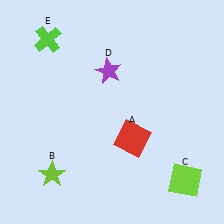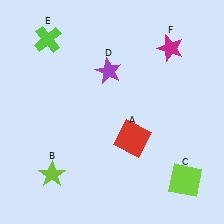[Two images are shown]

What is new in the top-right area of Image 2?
A magenta star (F) was added in the top-right area of Image 2.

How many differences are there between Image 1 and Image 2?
There is 1 difference between the two images.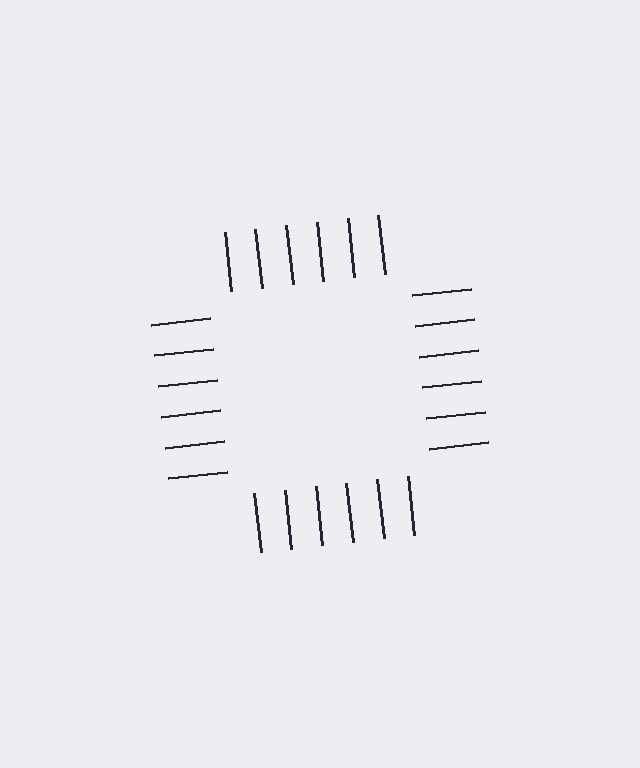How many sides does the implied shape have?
4 sides — the line-ends trace a square.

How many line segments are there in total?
24 — 6 along each of the 4 edges.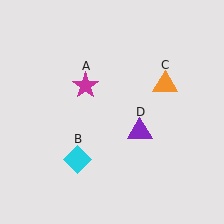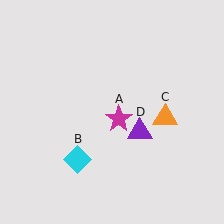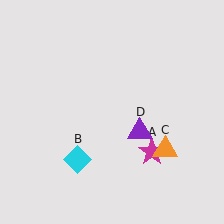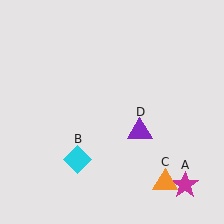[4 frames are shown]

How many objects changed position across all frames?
2 objects changed position: magenta star (object A), orange triangle (object C).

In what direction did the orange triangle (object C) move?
The orange triangle (object C) moved down.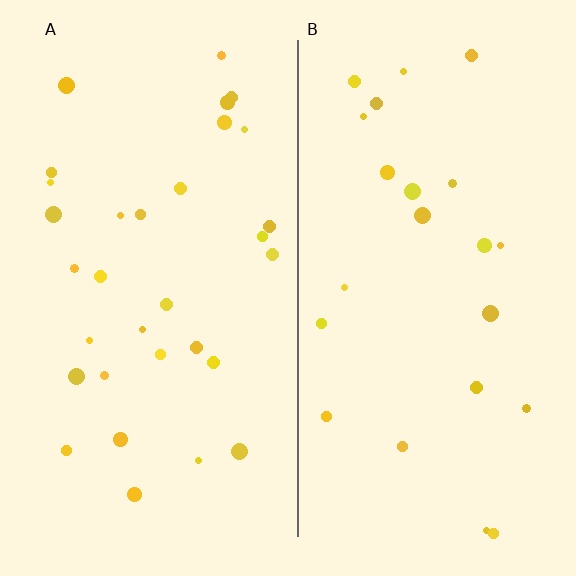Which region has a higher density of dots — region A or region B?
A (the left).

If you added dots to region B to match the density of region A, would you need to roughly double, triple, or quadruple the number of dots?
Approximately double.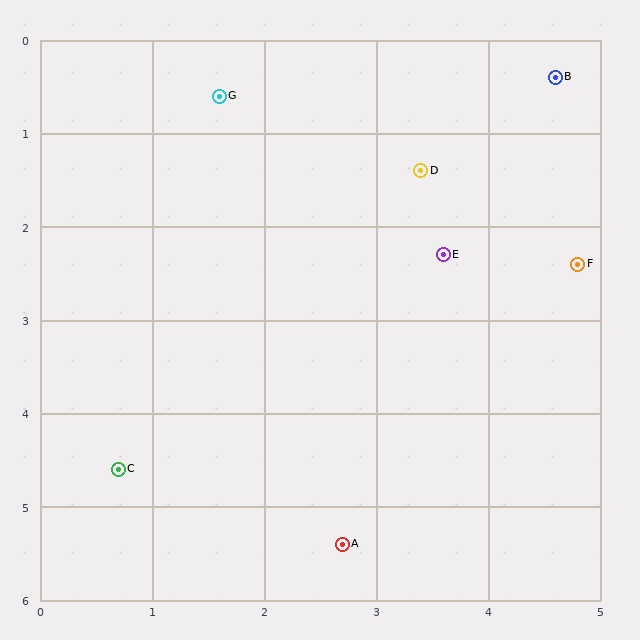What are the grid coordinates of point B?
Point B is at approximately (4.6, 0.4).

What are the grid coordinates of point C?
Point C is at approximately (0.7, 4.6).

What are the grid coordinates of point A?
Point A is at approximately (2.7, 5.4).